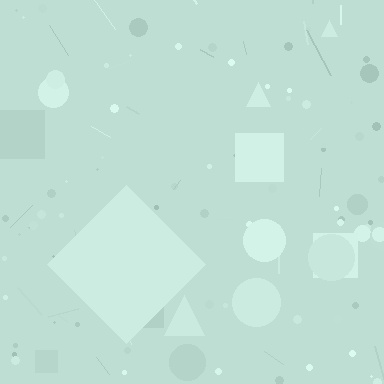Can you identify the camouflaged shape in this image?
The camouflaged shape is a diamond.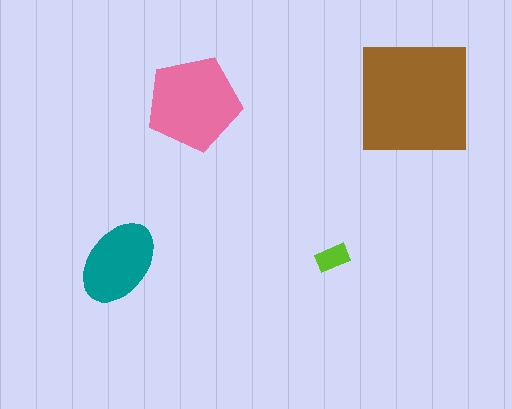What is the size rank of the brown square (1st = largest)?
1st.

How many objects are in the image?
There are 4 objects in the image.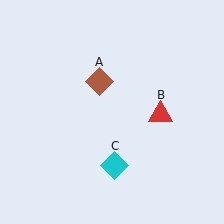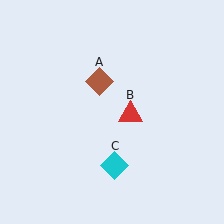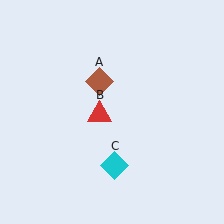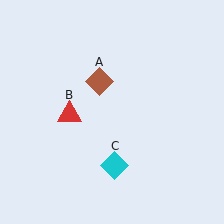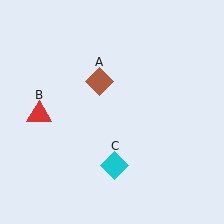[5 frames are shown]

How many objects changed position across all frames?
1 object changed position: red triangle (object B).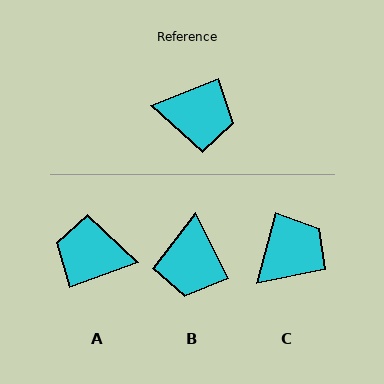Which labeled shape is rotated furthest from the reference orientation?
A, about 178 degrees away.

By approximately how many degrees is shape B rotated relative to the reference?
Approximately 86 degrees clockwise.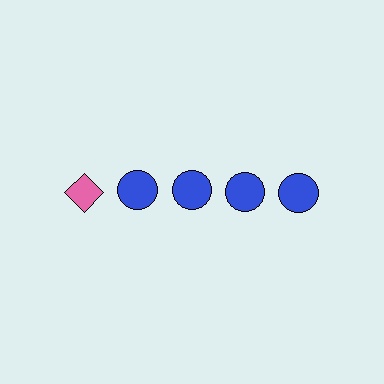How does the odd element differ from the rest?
It differs in both color (pink instead of blue) and shape (diamond instead of circle).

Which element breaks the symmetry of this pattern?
The pink diamond in the top row, leftmost column breaks the symmetry. All other shapes are blue circles.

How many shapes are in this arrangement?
There are 5 shapes arranged in a grid pattern.